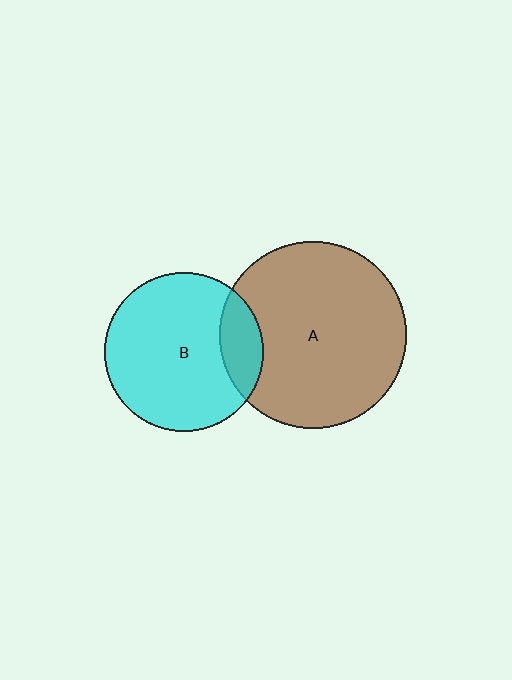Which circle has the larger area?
Circle A (brown).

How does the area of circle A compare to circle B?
Approximately 1.4 times.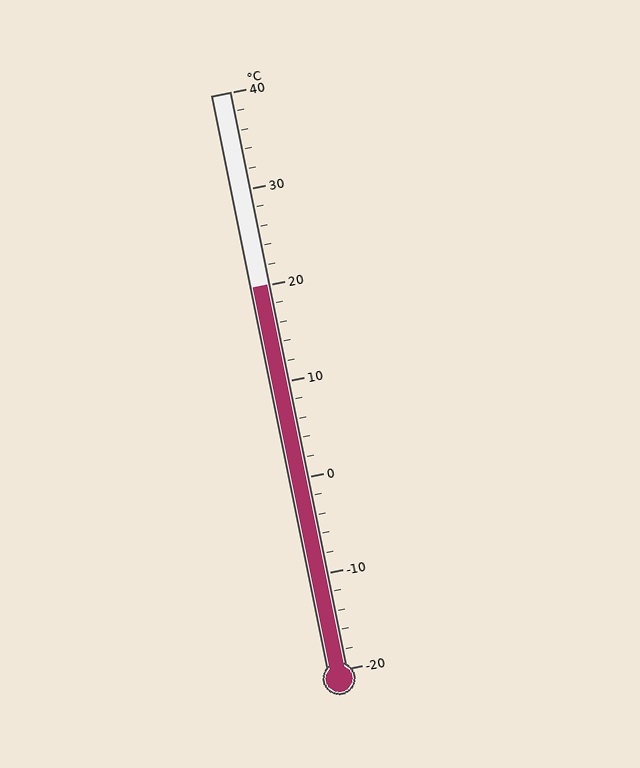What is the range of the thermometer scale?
The thermometer scale ranges from -20°C to 40°C.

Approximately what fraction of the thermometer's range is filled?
The thermometer is filled to approximately 65% of its range.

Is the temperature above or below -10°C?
The temperature is above -10°C.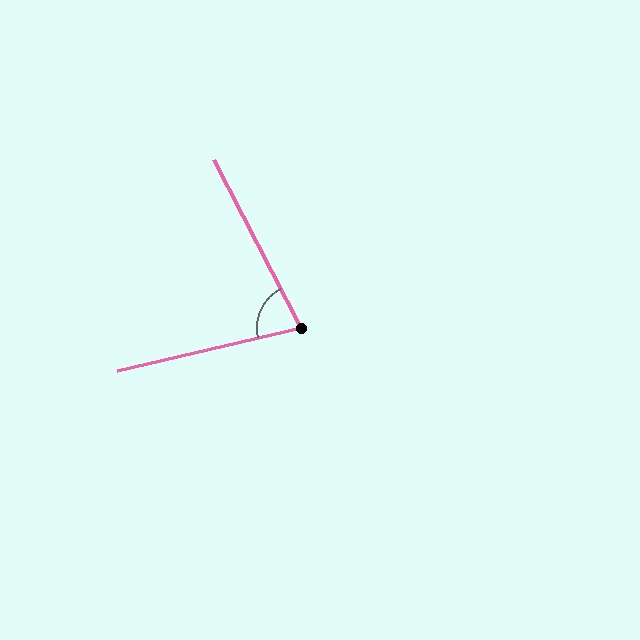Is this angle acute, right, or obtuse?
It is acute.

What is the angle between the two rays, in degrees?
Approximately 76 degrees.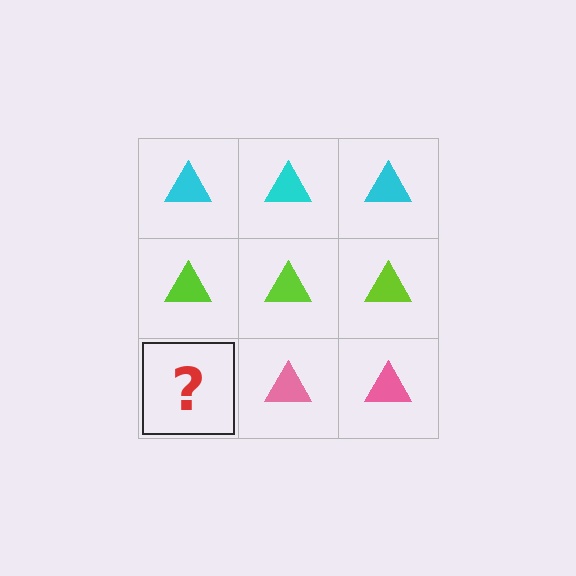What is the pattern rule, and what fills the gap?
The rule is that each row has a consistent color. The gap should be filled with a pink triangle.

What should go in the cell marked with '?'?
The missing cell should contain a pink triangle.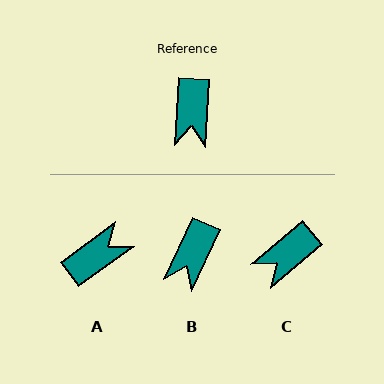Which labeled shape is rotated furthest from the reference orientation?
A, about 130 degrees away.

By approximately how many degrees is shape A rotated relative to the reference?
Approximately 130 degrees counter-clockwise.